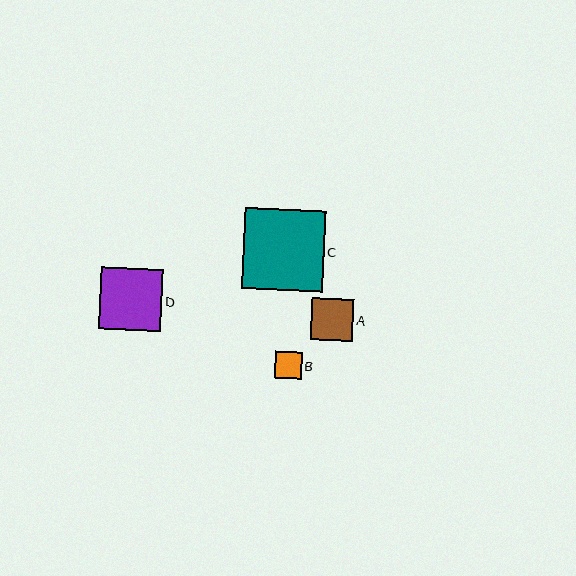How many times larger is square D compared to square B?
Square D is approximately 2.3 times the size of square B.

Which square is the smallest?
Square B is the smallest with a size of approximately 27 pixels.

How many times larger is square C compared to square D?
Square C is approximately 1.3 times the size of square D.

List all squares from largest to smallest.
From largest to smallest: C, D, A, B.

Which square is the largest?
Square C is the largest with a size of approximately 81 pixels.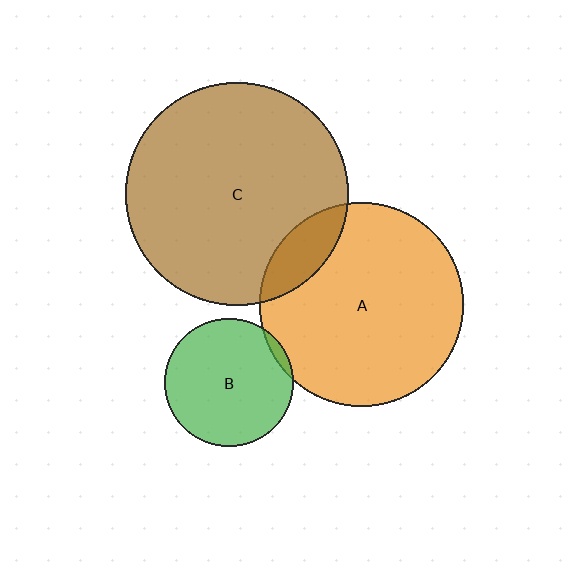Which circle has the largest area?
Circle C (brown).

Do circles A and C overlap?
Yes.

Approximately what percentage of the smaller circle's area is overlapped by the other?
Approximately 15%.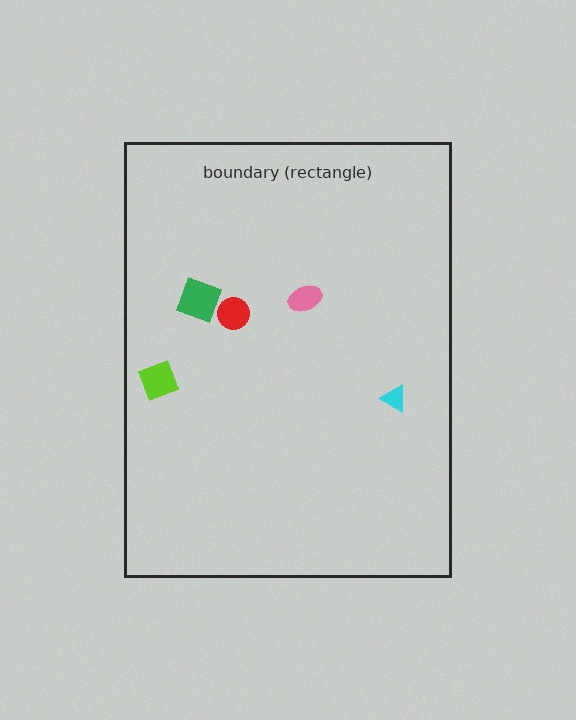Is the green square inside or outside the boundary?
Inside.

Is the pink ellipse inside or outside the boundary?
Inside.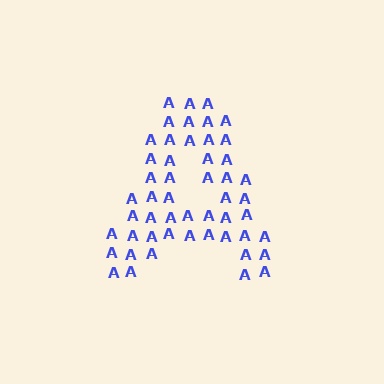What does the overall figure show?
The overall figure shows the letter A.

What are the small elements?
The small elements are letter A's.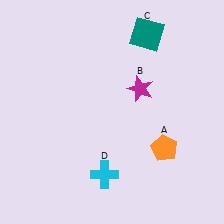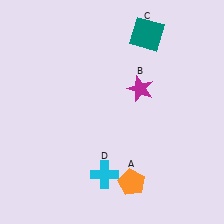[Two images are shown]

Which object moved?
The orange pentagon (A) moved down.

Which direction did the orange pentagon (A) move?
The orange pentagon (A) moved down.